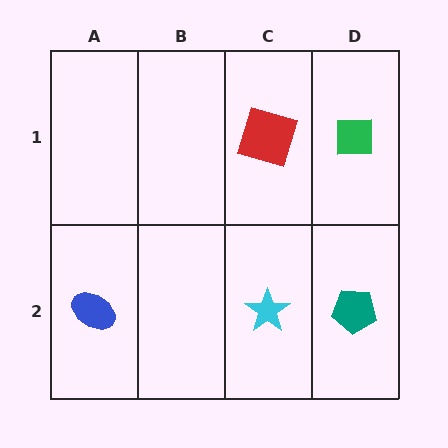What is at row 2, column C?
A cyan star.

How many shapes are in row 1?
2 shapes.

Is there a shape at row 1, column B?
No, that cell is empty.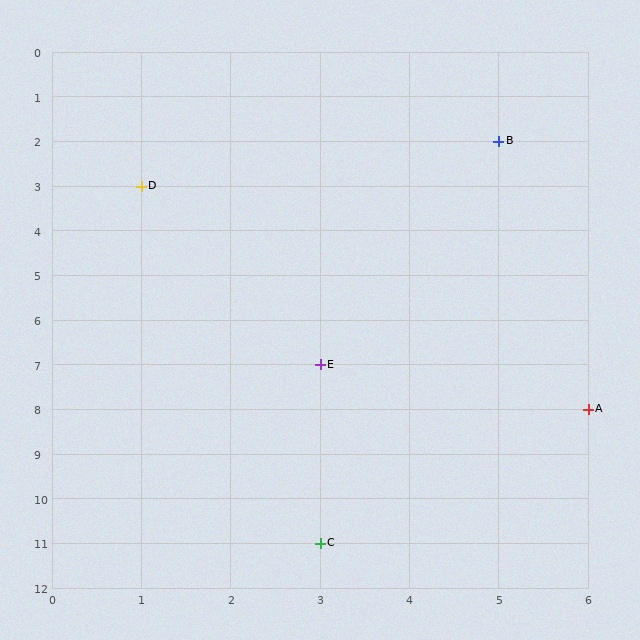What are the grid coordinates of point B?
Point B is at grid coordinates (5, 2).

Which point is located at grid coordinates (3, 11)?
Point C is at (3, 11).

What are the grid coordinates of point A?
Point A is at grid coordinates (6, 8).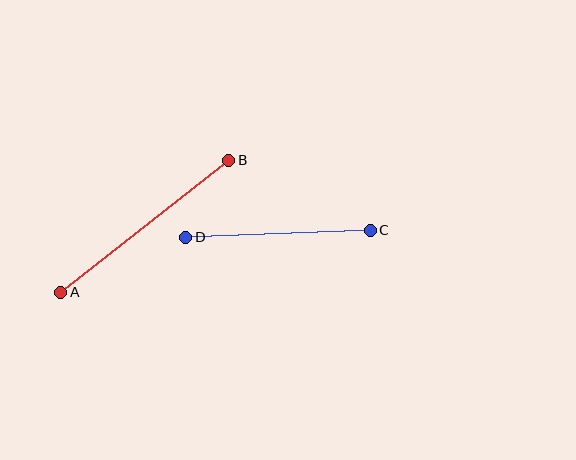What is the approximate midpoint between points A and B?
The midpoint is at approximately (145, 226) pixels.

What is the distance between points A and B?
The distance is approximately 213 pixels.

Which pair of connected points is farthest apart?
Points A and B are farthest apart.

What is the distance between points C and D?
The distance is approximately 185 pixels.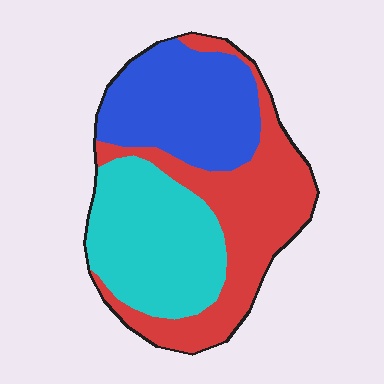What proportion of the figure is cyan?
Cyan covers around 35% of the figure.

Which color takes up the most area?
Red, at roughly 35%.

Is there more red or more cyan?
Red.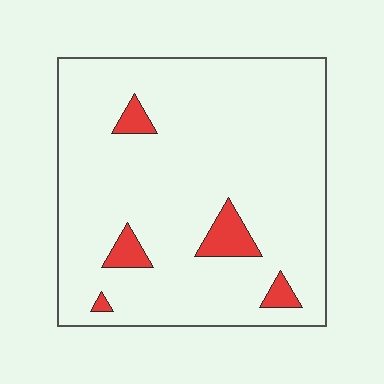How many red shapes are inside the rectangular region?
5.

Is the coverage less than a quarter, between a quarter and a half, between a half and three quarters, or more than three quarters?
Less than a quarter.